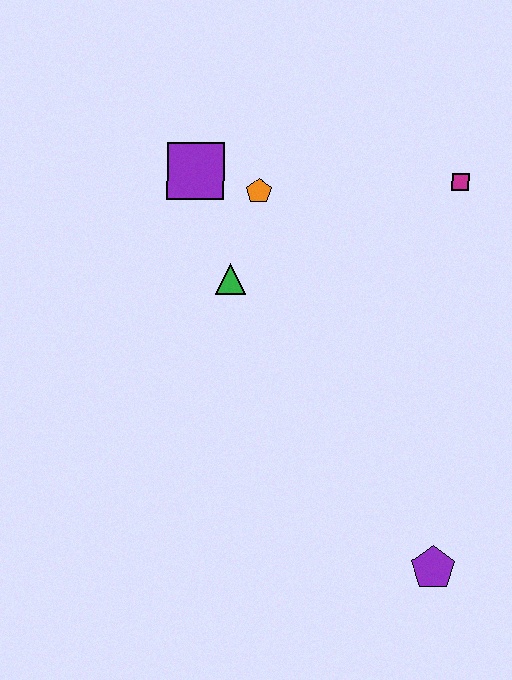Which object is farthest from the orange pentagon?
The purple pentagon is farthest from the orange pentagon.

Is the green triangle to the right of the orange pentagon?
No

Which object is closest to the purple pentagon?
The green triangle is closest to the purple pentagon.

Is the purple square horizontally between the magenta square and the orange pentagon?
No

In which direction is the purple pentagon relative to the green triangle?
The purple pentagon is below the green triangle.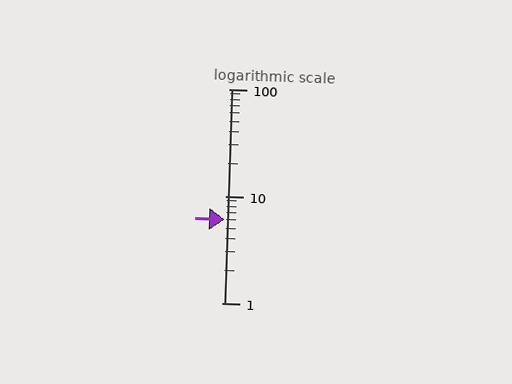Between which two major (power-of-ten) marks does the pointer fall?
The pointer is between 1 and 10.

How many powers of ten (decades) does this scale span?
The scale spans 2 decades, from 1 to 100.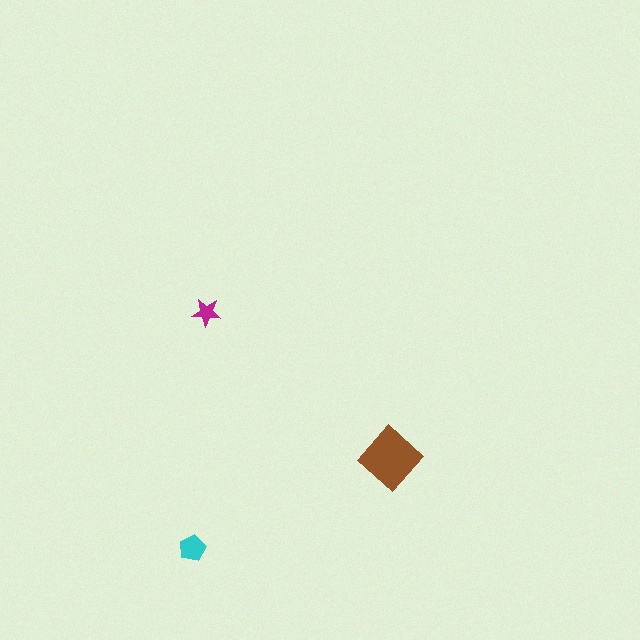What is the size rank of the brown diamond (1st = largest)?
1st.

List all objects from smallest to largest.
The magenta star, the cyan pentagon, the brown diamond.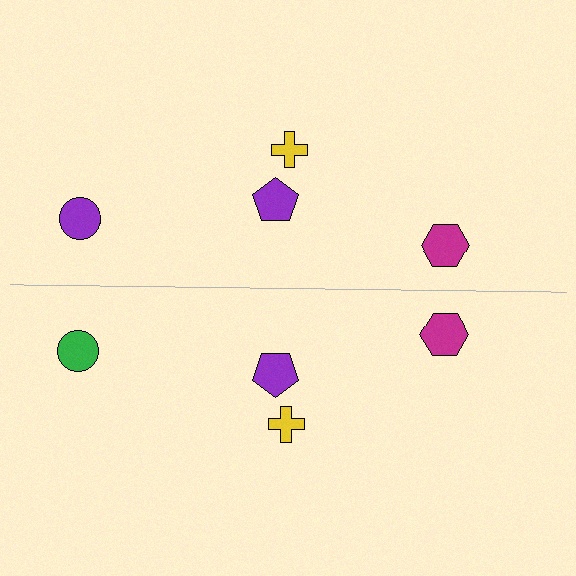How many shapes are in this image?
There are 8 shapes in this image.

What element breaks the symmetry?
The green circle on the bottom side breaks the symmetry — its mirror counterpart is purple.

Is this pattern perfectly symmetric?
No, the pattern is not perfectly symmetric. The green circle on the bottom side breaks the symmetry — its mirror counterpart is purple.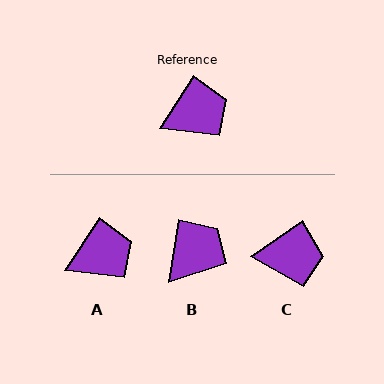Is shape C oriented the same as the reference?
No, it is off by about 23 degrees.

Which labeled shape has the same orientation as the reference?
A.